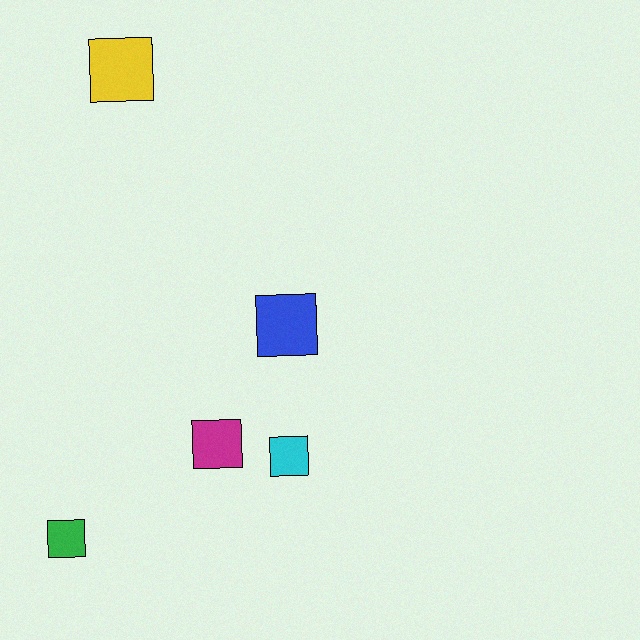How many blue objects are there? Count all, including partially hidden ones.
There is 1 blue object.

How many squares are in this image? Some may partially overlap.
There are 5 squares.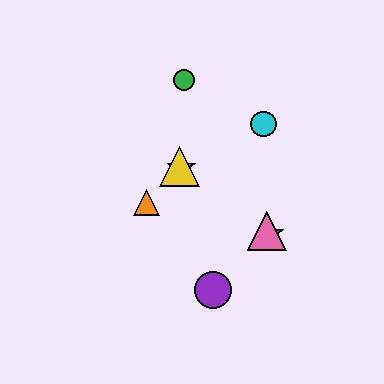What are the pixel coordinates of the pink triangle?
The pink triangle is at (267, 231).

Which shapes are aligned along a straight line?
The red star, the blue star, the yellow triangle, the pink triangle are aligned along a straight line.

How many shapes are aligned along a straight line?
4 shapes (the red star, the blue star, the yellow triangle, the pink triangle) are aligned along a straight line.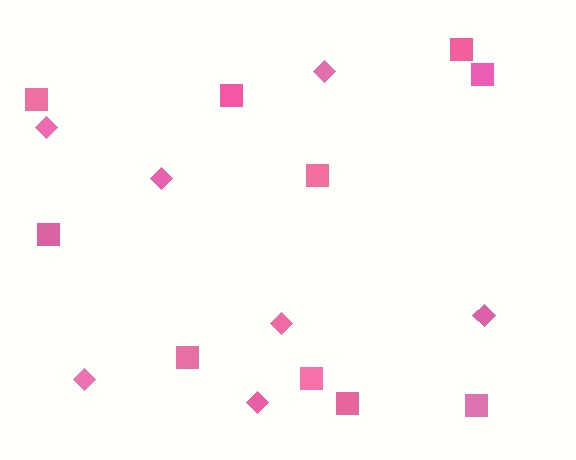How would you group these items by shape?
There are 2 groups: one group of squares (10) and one group of diamonds (7).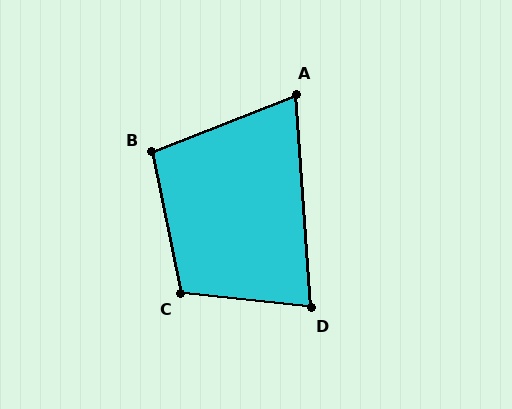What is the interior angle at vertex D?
Approximately 80 degrees (acute).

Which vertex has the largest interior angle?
C, at approximately 107 degrees.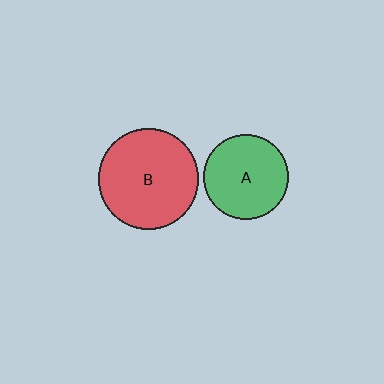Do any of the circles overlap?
No, none of the circles overlap.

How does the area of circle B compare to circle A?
Approximately 1.4 times.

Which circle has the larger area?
Circle B (red).